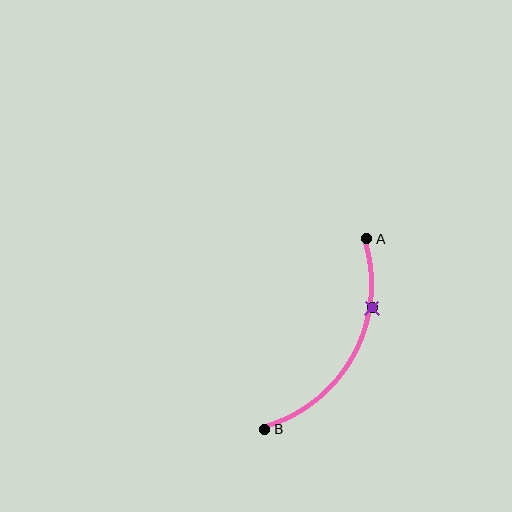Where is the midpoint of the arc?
The arc midpoint is the point on the curve farthest from the straight line joining A and B. It sits to the right of that line.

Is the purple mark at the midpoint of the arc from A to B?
No. The purple mark lies on the arc but is closer to endpoint A. The arc midpoint would be at the point on the curve equidistant along the arc from both A and B.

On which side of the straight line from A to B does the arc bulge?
The arc bulges to the right of the straight line connecting A and B.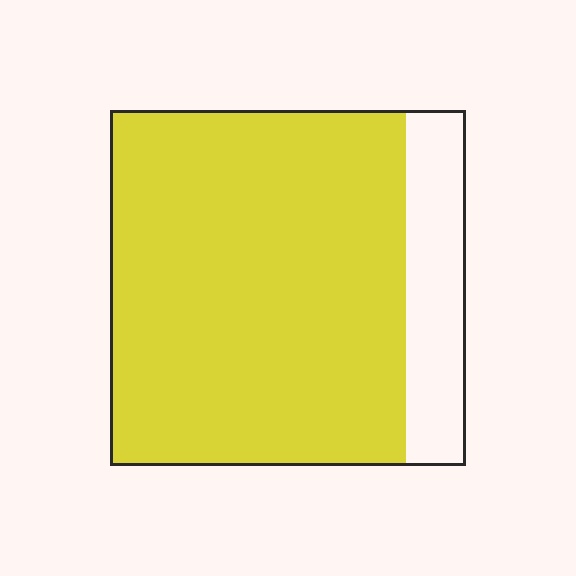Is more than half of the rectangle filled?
Yes.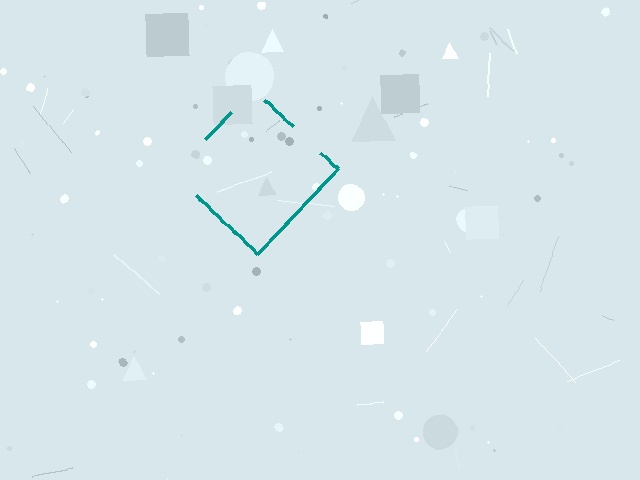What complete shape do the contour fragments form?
The contour fragments form a diamond.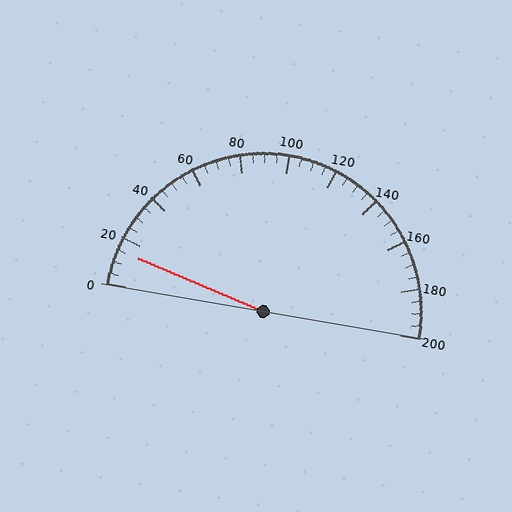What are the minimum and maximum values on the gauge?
The gauge ranges from 0 to 200.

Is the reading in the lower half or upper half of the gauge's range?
The reading is in the lower half of the range (0 to 200).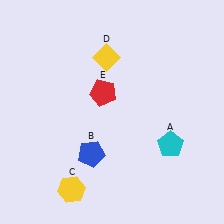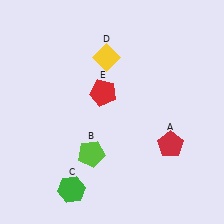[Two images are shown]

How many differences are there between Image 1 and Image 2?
There are 3 differences between the two images.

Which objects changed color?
A changed from cyan to red. B changed from blue to lime. C changed from yellow to green.